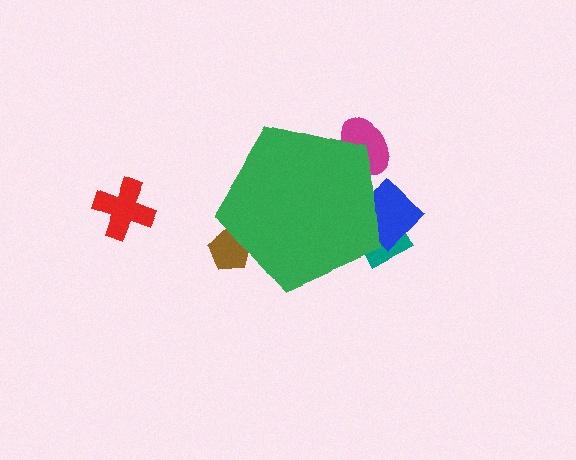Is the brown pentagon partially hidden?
Yes, the brown pentagon is partially hidden behind the green pentagon.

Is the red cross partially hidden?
No, the red cross is fully visible.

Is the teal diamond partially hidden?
Yes, the teal diamond is partially hidden behind the green pentagon.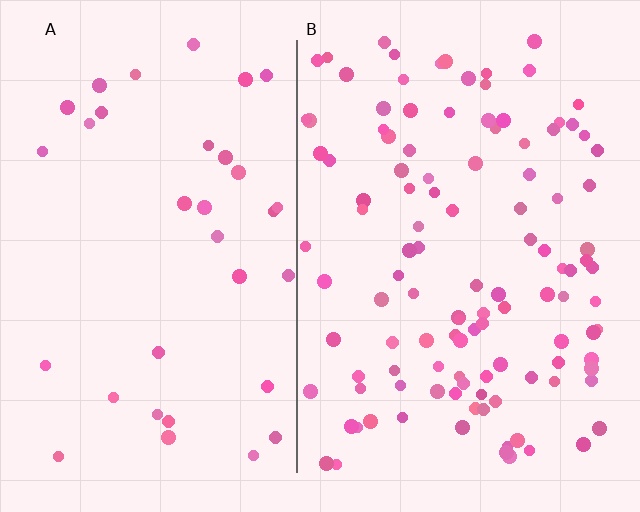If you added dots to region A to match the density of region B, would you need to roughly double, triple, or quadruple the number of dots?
Approximately triple.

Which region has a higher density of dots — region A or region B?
B (the right).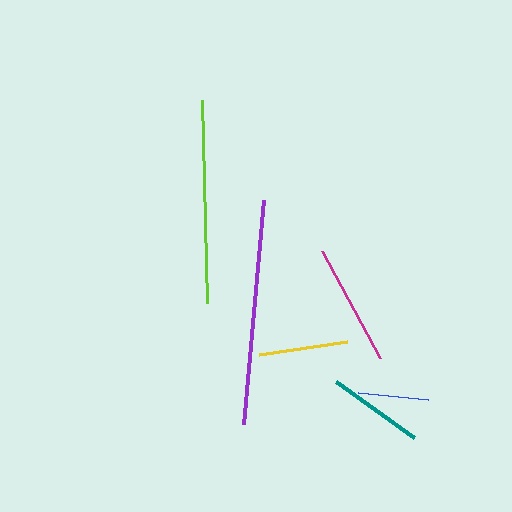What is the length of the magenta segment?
The magenta segment is approximately 122 pixels long.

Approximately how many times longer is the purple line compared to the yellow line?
The purple line is approximately 2.5 times the length of the yellow line.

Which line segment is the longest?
The purple line is the longest at approximately 225 pixels.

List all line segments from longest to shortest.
From longest to shortest: purple, lime, magenta, teal, yellow, blue.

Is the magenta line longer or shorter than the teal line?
The magenta line is longer than the teal line.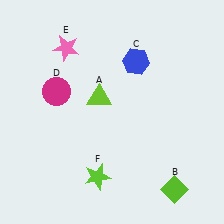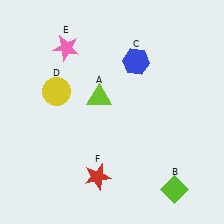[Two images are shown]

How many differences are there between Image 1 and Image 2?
There are 2 differences between the two images.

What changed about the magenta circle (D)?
In Image 1, D is magenta. In Image 2, it changed to yellow.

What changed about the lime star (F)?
In Image 1, F is lime. In Image 2, it changed to red.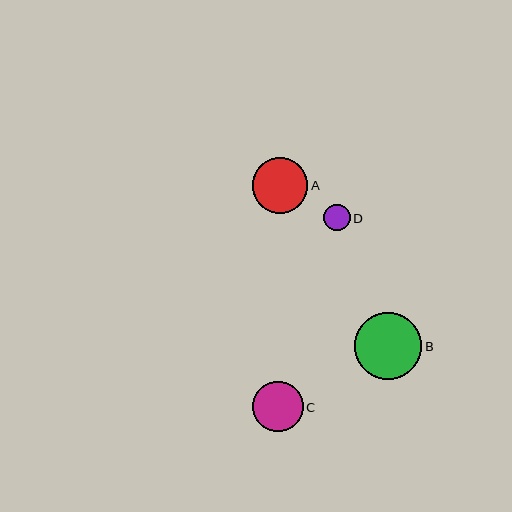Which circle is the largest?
Circle B is the largest with a size of approximately 68 pixels.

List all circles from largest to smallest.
From largest to smallest: B, A, C, D.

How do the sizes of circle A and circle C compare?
Circle A and circle C are approximately the same size.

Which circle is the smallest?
Circle D is the smallest with a size of approximately 27 pixels.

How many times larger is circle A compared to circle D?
Circle A is approximately 2.1 times the size of circle D.